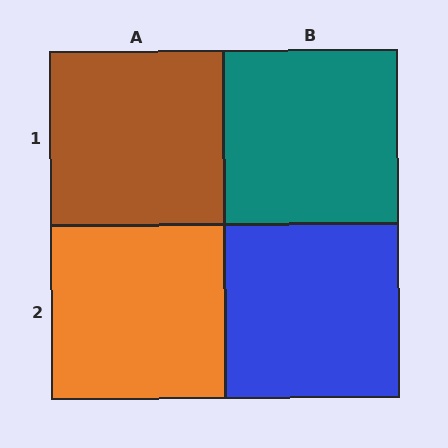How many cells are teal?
1 cell is teal.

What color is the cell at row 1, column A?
Brown.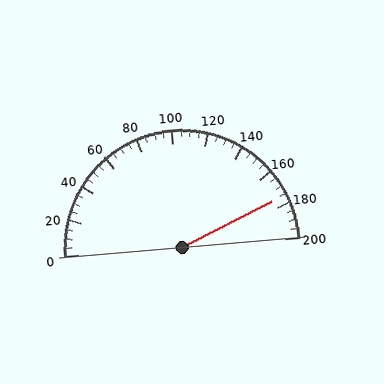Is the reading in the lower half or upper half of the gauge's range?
The reading is in the upper half of the range (0 to 200).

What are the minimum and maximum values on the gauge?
The gauge ranges from 0 to 200.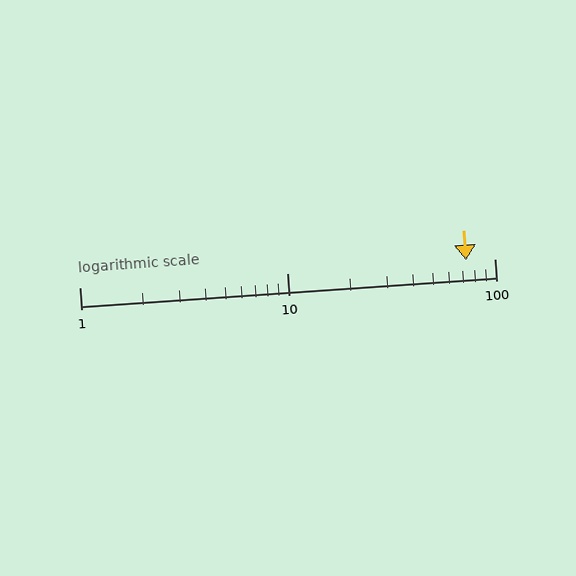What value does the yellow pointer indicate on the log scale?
The pointer indicates approximately 73.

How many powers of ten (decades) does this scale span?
The scale spans 2 decades, from 1 to 100.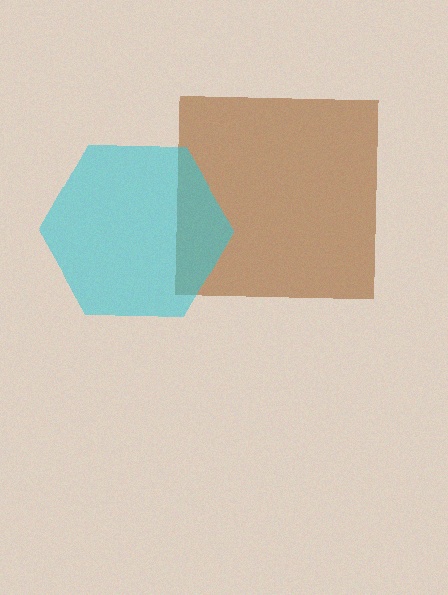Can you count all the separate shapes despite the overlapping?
Yes, there are 2 separate shapes.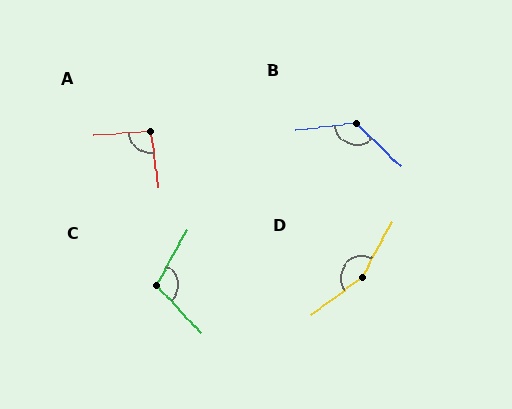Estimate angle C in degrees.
Approximately 108 degrees.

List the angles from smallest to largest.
A (93°), C (108°), B (129°), D (155°).